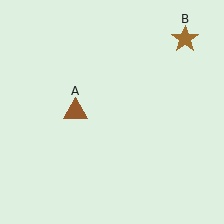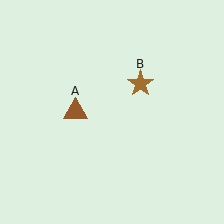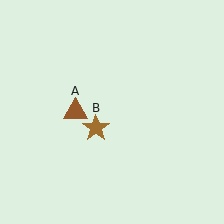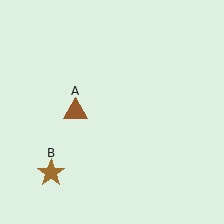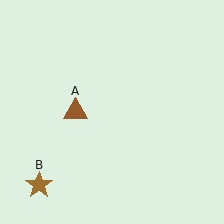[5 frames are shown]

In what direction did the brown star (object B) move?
The brown star (object B) moved down and to the left.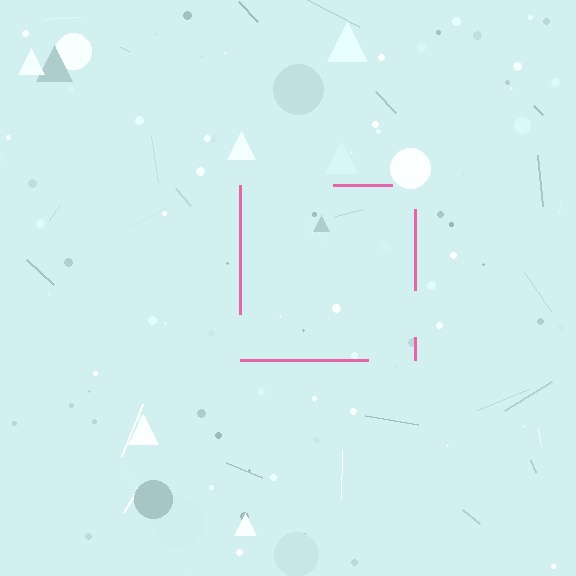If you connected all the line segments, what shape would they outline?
They would outline a square.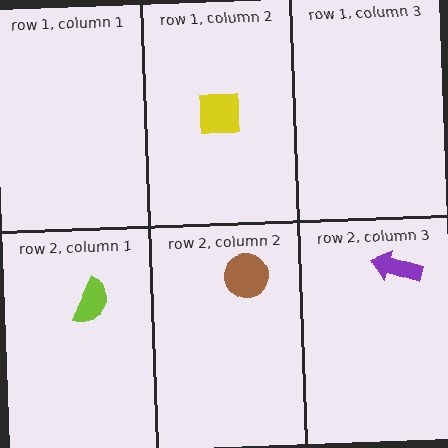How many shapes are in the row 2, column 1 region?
1.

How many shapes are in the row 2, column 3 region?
1.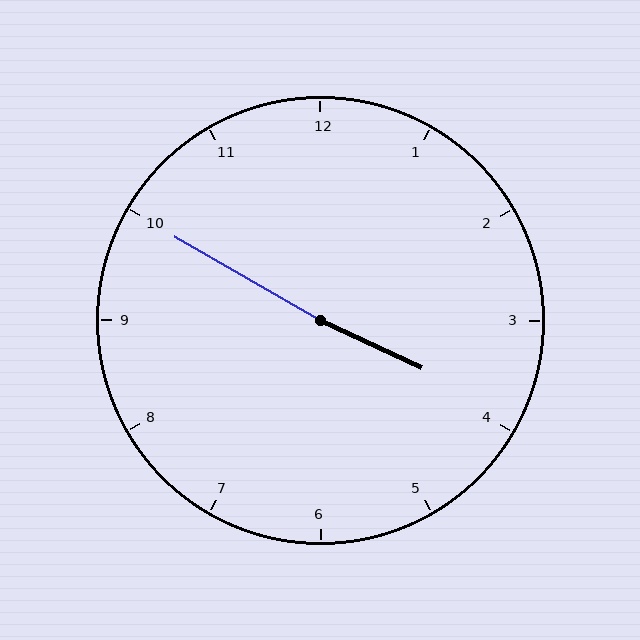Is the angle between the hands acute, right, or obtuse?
It is obtuse.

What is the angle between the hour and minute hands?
Approximately 175 degrees.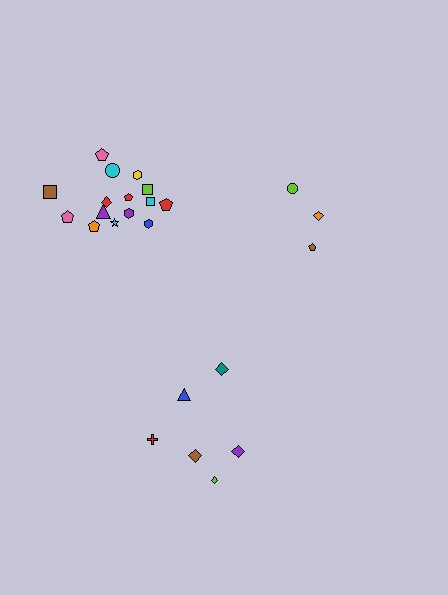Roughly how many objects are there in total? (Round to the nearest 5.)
Roughly 25 objects in total.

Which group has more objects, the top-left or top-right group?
The top-left group.